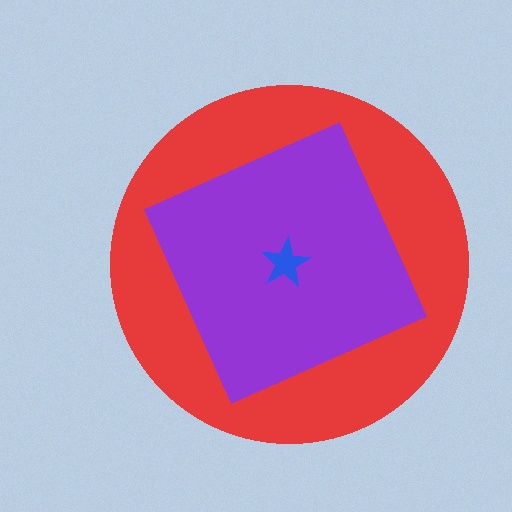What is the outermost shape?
The red circle.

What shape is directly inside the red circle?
The purple square.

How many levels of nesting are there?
3.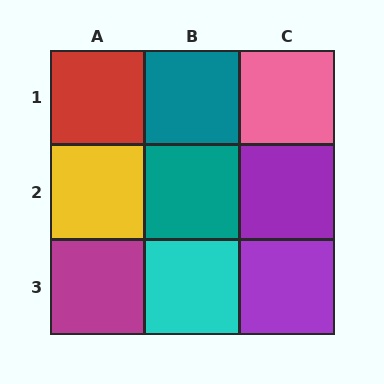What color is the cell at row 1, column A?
Red.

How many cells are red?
1 cell is red.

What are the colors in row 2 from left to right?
Yellow, teal, purple.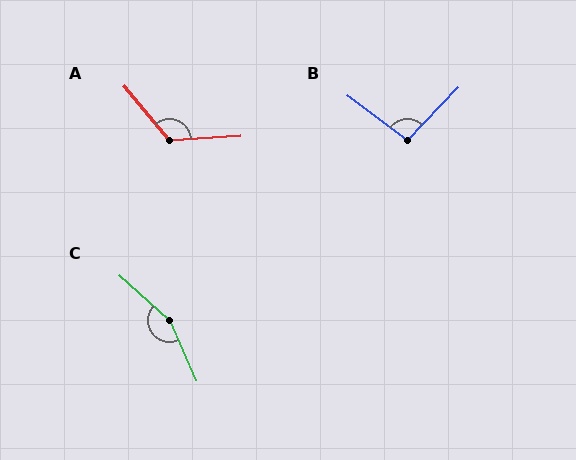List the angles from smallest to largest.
B (97°), A (126°), C (155°).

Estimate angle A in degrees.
Approximately 126 degrees.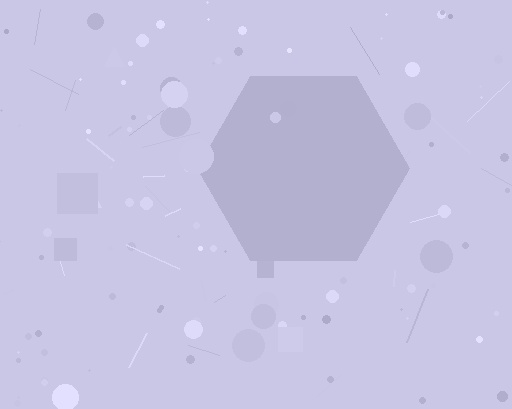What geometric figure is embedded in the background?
A hexagon is embedded in the background.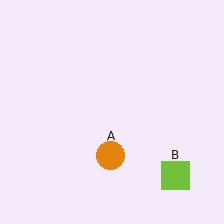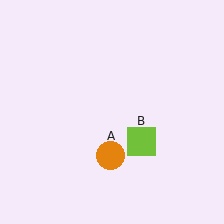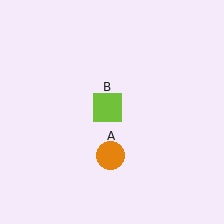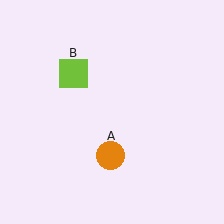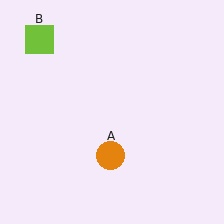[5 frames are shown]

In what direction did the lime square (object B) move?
The lime square (object B) moved up and to the left.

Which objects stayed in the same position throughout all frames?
Orange circle (object A) remained stationary.